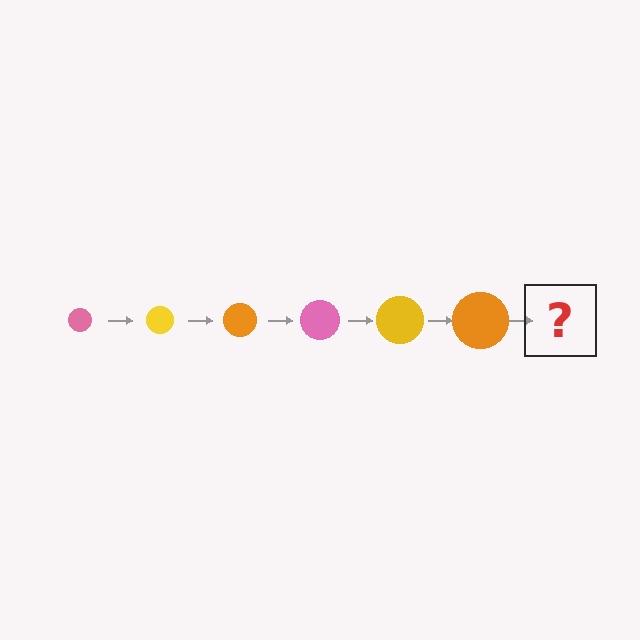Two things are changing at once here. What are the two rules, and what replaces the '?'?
The two rules are that the circle grows larger each step and the color cycles through pink, yellow, and orange. The '?' should be a pink circle, larger than the previous one.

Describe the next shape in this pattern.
It should be a pink circle, larger than the previous one.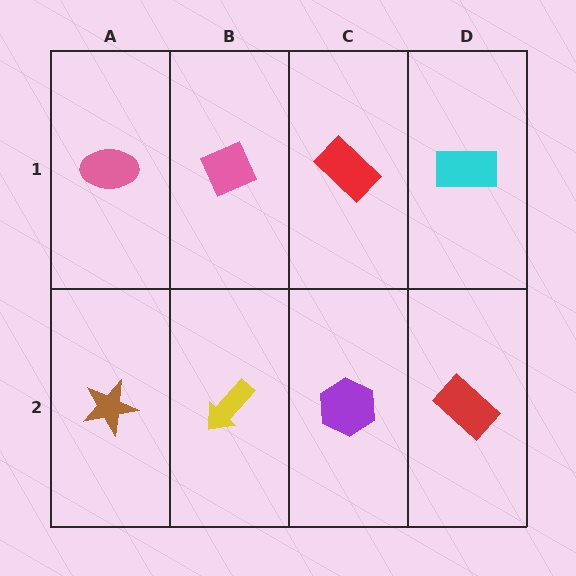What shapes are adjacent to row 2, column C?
A red rectangle (row 1, column C), a yellow arrow (row 2, column B), a red rectangle (row 2, column D).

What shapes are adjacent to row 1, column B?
A yellow arrow (row 2, column B), a pink ellipse (row 1, column A), a red rectangle (row 1, column C).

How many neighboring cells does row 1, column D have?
2.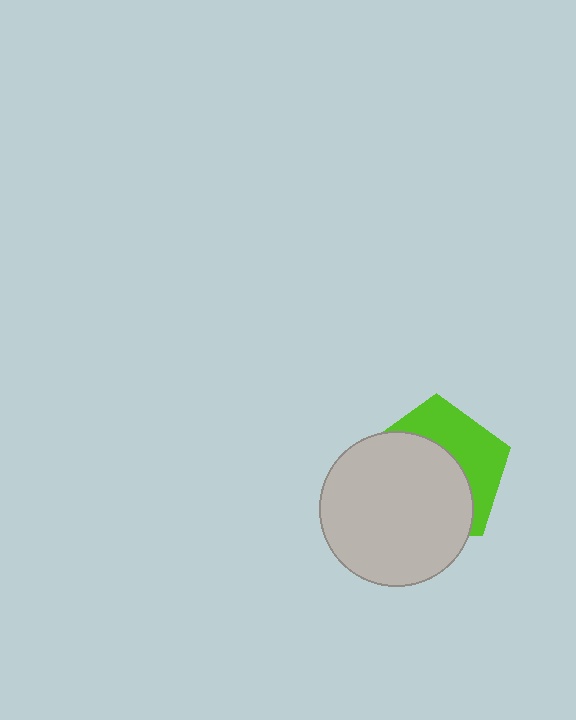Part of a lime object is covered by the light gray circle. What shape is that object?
It is a pentagon.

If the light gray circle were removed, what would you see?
You would see the complete lime pentagon.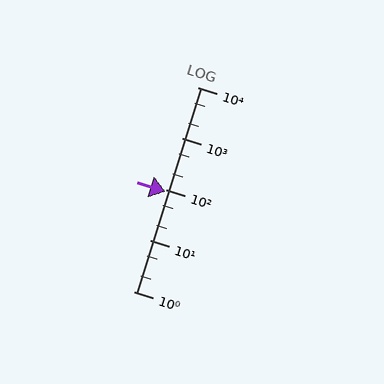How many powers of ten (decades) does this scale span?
The scale spans 4 decades, from 1 to 10000.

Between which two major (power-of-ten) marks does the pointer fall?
The pointer is between 10 and 100.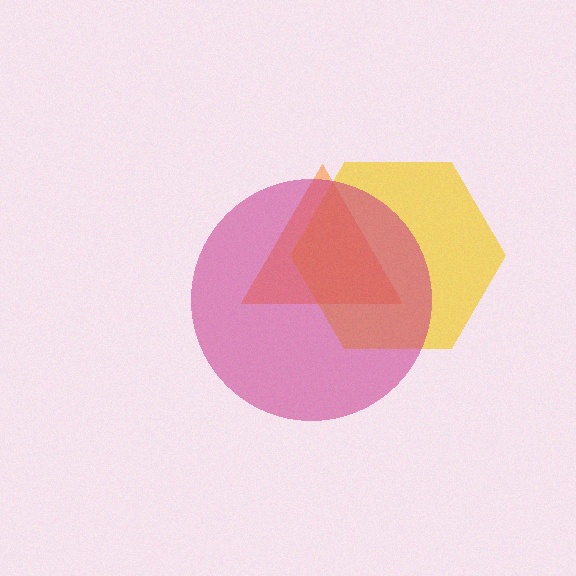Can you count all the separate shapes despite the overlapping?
Yes, there are 3 separate shapes.